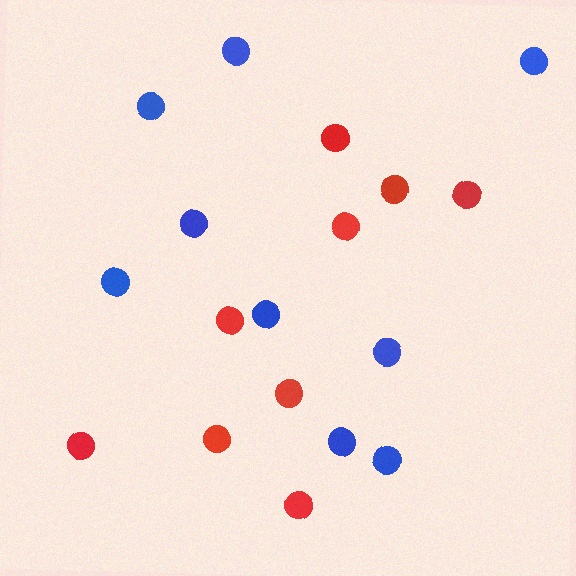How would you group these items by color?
There are 2 groups: one group of blue circles (9) and one group of red circles (9).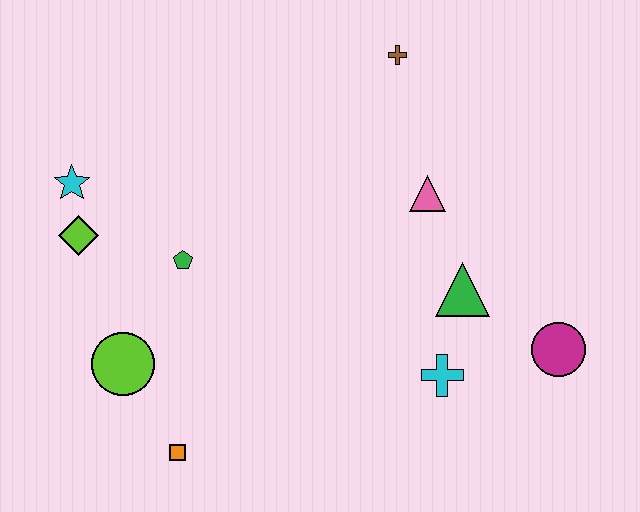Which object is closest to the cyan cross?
The green triangle is closest to the cyan cross.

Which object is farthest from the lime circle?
The magenta circle is farthest from the lime circle.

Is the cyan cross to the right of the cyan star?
Yes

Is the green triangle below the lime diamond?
Yes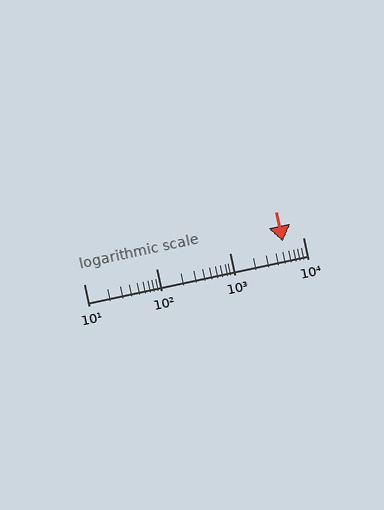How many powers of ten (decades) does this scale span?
The scale spans 3 decades, from 10 to 10000.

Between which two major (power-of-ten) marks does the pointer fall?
The pointer is between 1000 and 10000.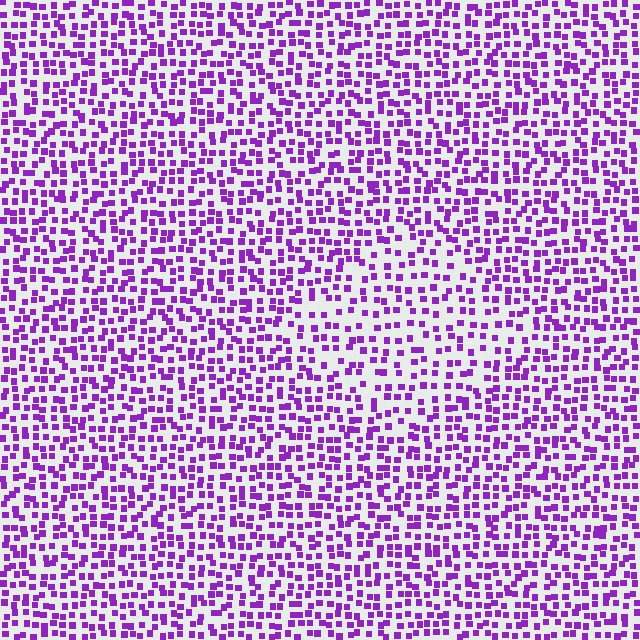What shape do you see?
I see a diamond.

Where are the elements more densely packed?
The elements are more densely packed outside the diamond boundary.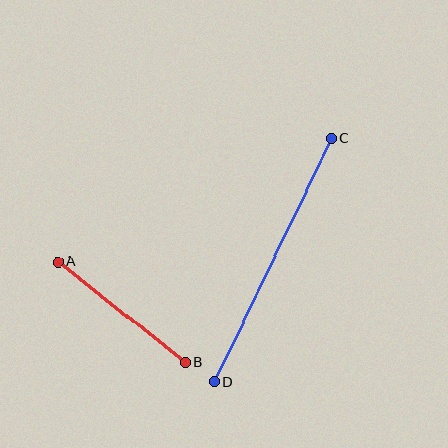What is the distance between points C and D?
The distance is approximately 270 pixels.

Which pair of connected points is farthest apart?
Points C and D are farthest apart.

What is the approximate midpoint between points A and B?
The midpoint is at approximately (122, 312) pixels.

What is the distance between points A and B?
The distance is approximately 163 pixels.